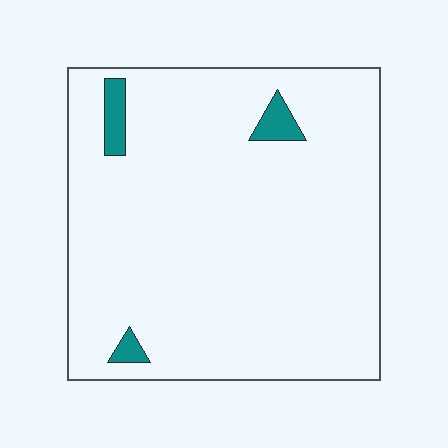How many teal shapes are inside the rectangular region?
3.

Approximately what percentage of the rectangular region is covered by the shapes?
Approximately 5%.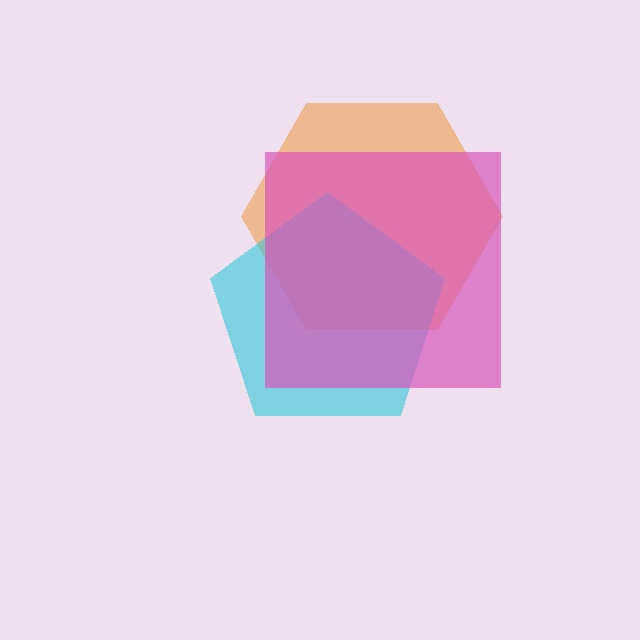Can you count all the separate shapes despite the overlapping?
Yes, there are 3 separate shapes.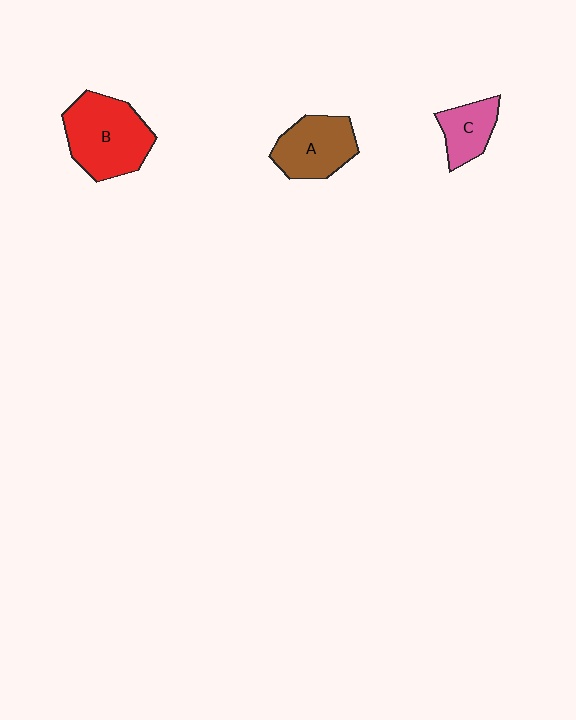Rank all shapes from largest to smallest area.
From largest to smallest: B (red), A (brown), C (pink).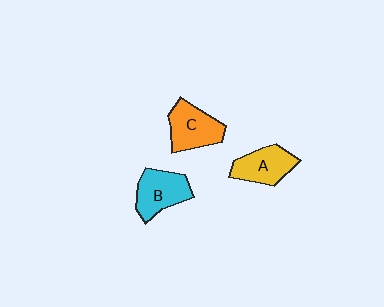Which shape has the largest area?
Shape C (orange).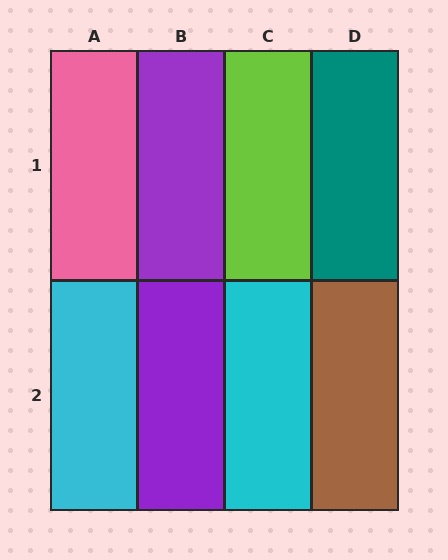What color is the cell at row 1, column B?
Purple.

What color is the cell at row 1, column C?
Lime.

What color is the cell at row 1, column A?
Pink.